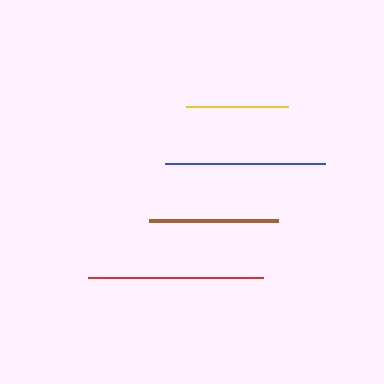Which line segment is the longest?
The red line is the longest at approximately 176 pixels.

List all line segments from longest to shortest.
From longest to shortest: red, blue, brown, yellow.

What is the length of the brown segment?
The brown segment is approximately 129 pixels long.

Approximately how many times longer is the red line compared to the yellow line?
The red line is approximately 1.7 times the length of the yellow line.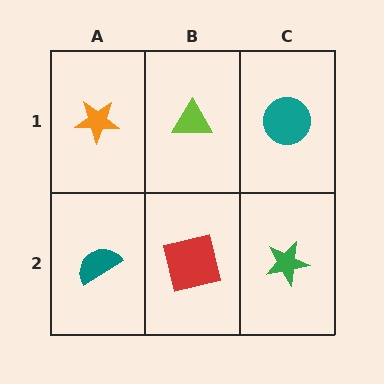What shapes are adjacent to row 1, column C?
A green star (row 2, column C), a lime triangle (row 1, column B).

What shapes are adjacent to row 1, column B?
A red square (row 2, column B), an orange star (row 1, column A), a teal circle (row 1, column C).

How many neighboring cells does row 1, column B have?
3.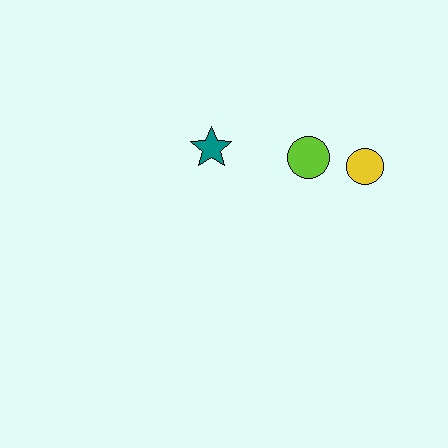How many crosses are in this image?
There are no crosses.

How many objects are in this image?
There are 3 objects.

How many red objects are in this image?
There are no red objects.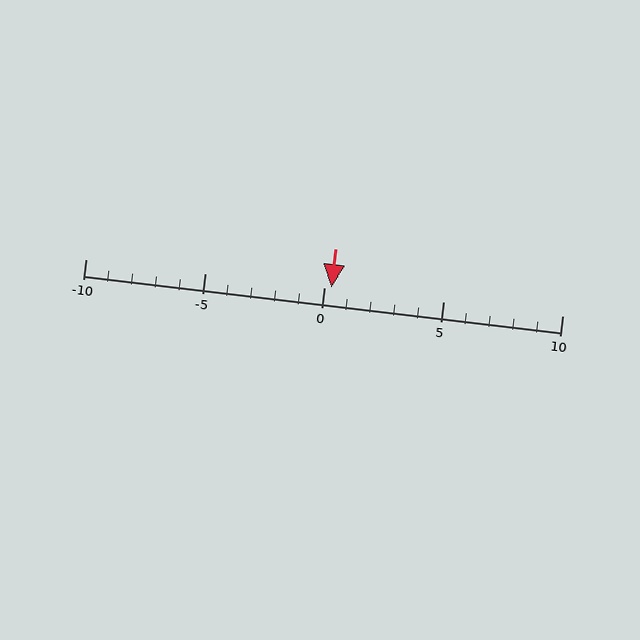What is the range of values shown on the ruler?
The ruler shows values from -10 to 10.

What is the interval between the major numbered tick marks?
The major tick marks are spaced 5 units apart.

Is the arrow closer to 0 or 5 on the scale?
The arrow is closer to 0.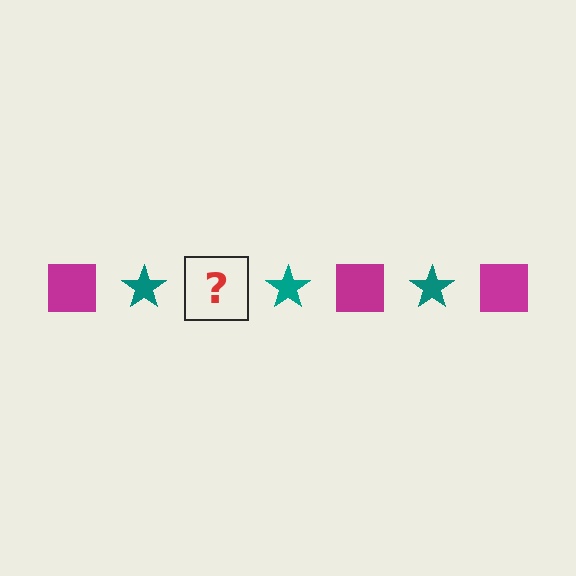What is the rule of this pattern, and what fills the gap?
The rule is that the pattern alternates between magenta square and teal star. The gap should be filled with a magenta square.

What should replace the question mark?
The question mark should be replaced with a magenta square.